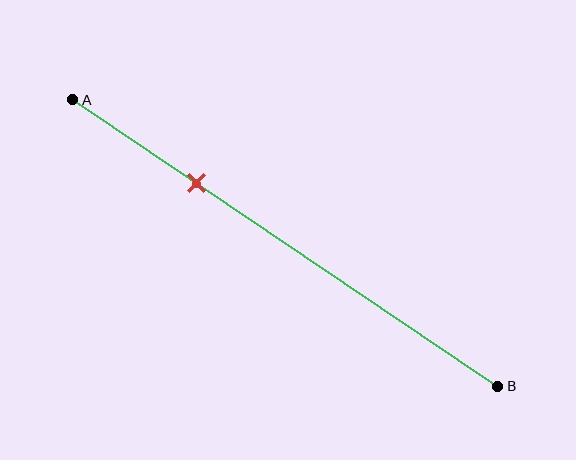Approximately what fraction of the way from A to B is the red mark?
The red mark is approximately 30% of the way from A to B.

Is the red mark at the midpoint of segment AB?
No, the mark is at about 30% from A, not at the 50% midpoint.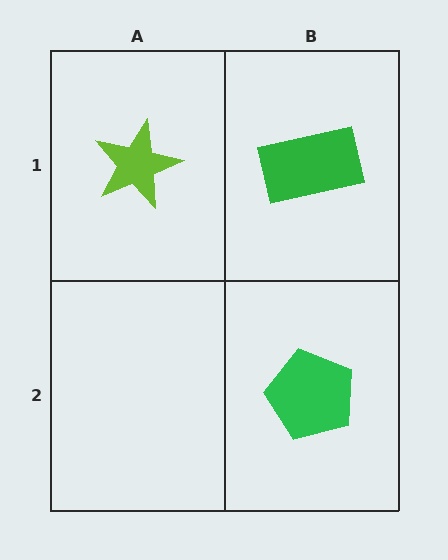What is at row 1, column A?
A lime star.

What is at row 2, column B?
A green pentagon.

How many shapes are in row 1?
2 shapes.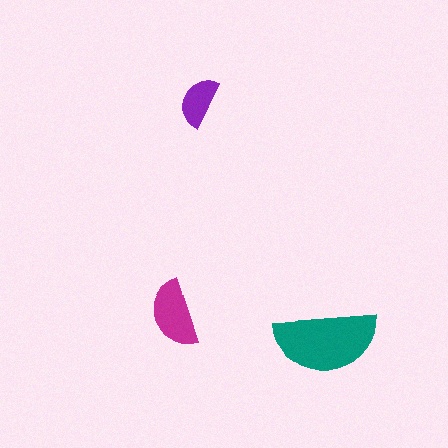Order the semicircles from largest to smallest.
the teal one, the magenta one, the purple one.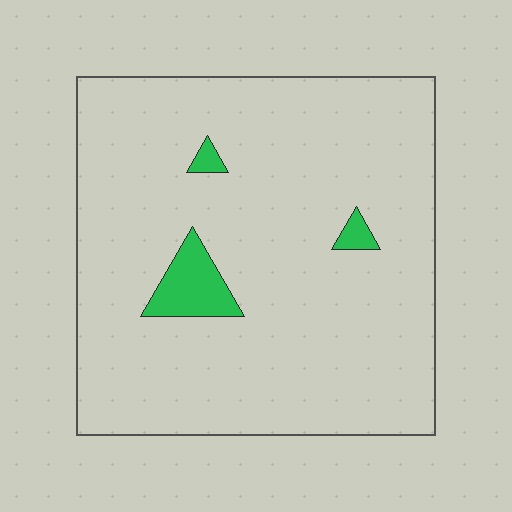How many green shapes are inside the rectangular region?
3.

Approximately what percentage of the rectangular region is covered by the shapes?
Approximately 5%.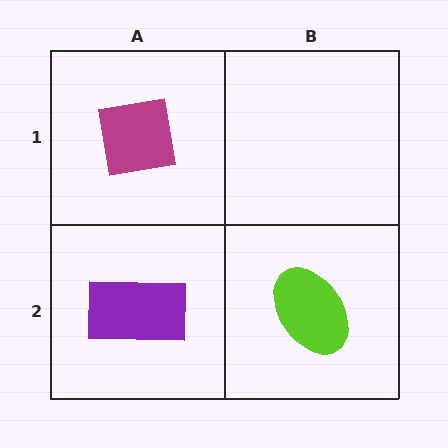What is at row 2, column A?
A purple rectangle.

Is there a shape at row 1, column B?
No, that cell is empty.